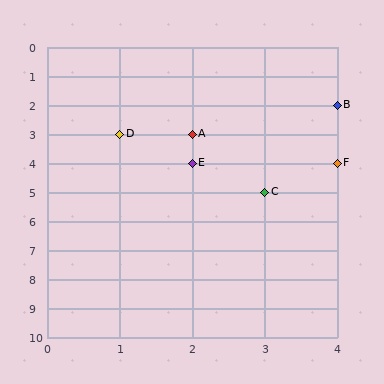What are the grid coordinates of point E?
Point E is at grid coordinates (2, 4).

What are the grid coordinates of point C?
Point C is at grid coordinates (3, 5).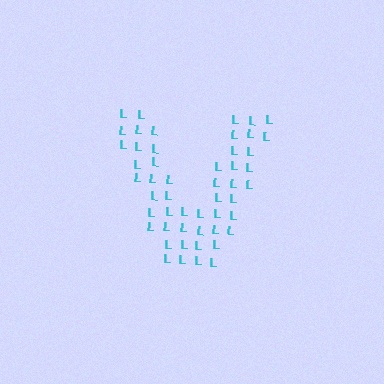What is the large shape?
The large shape is the letter V.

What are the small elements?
The small elements are letter L's.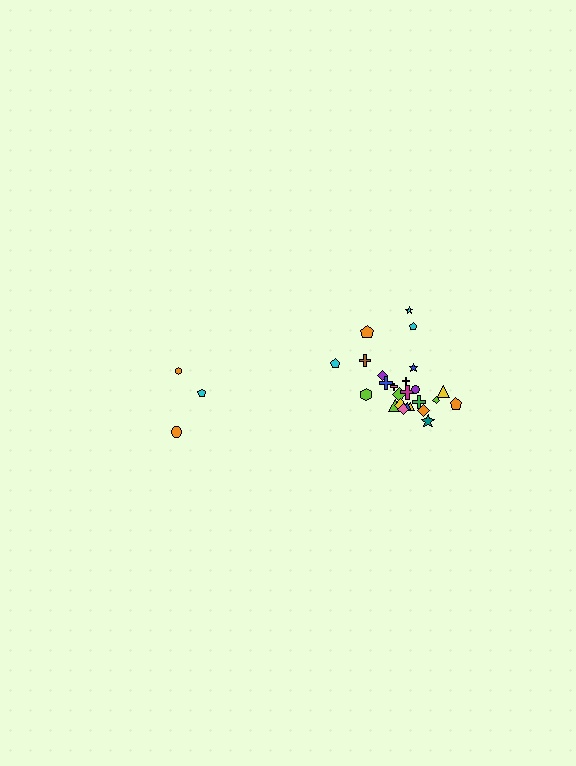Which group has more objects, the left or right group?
The right group.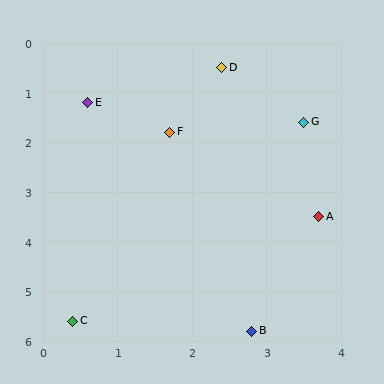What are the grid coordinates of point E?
Point E is at approximately (0.6, 1.2).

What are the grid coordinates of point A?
Point A is at approximately (3.7, 3.5).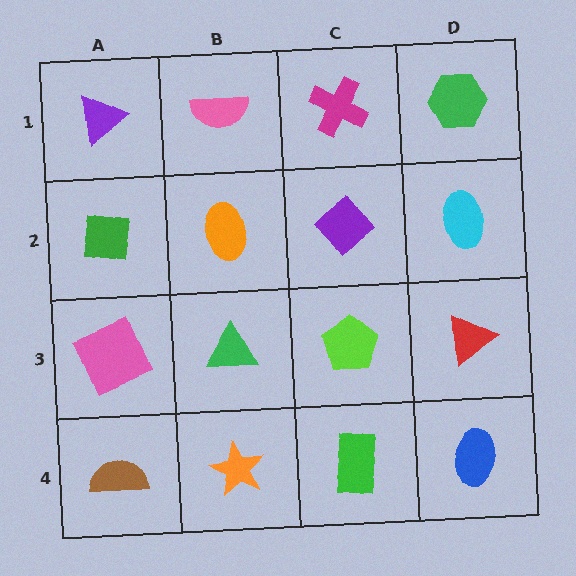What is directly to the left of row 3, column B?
A pink square.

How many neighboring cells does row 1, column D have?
2.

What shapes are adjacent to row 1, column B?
An orange ellipse (row 2, column B), a purple triangle (row 1, column A), a magenta cross (row 1, column C).